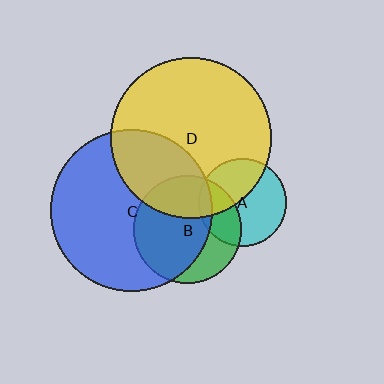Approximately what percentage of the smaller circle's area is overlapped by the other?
Approximately 30%.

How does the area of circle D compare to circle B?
Approximately 2.2 times.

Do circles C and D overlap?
Yes.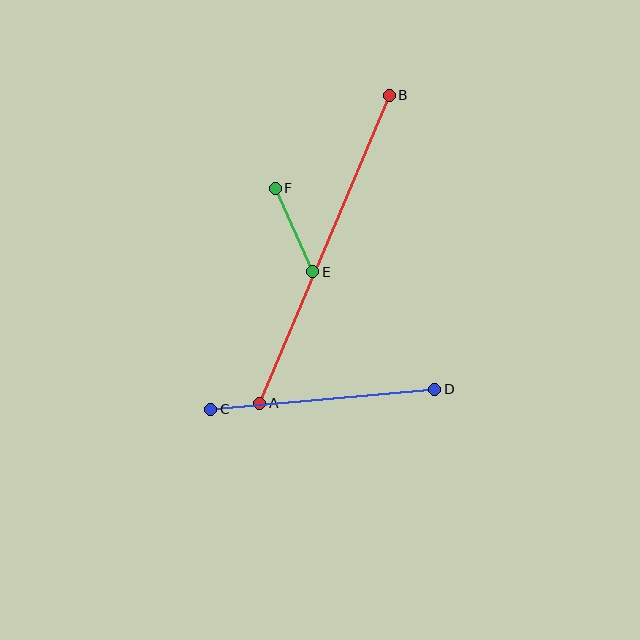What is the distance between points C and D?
The distance is approximately 225 pixels.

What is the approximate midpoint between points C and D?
The midpoint is at approximately (323, 399) pixels.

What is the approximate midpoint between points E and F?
The midpoint is at approximately (294, 230) pixels.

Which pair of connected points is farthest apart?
Points A and B are farthest apart.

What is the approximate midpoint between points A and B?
The midpoint is at approximately (324, 249) pixels.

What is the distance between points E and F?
The distance is approximately 92 pixels.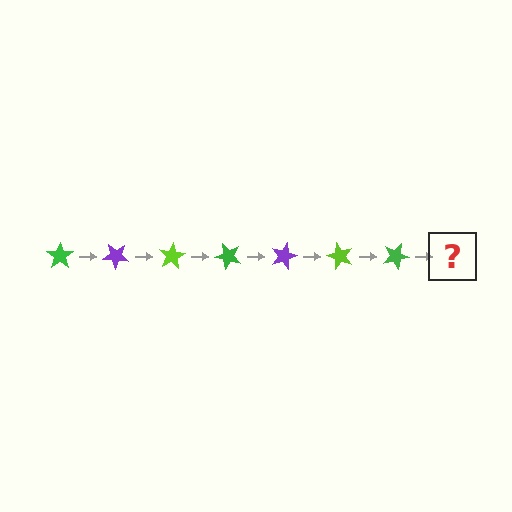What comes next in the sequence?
The next element should be a purple star, rotated 280 degrees from the start.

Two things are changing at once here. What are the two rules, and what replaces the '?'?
The two rules are that it rotates 40 degrees each step and the color cycles through green, purple, and lime. The '?' should be a purple star, rotated 280 degrees from the start.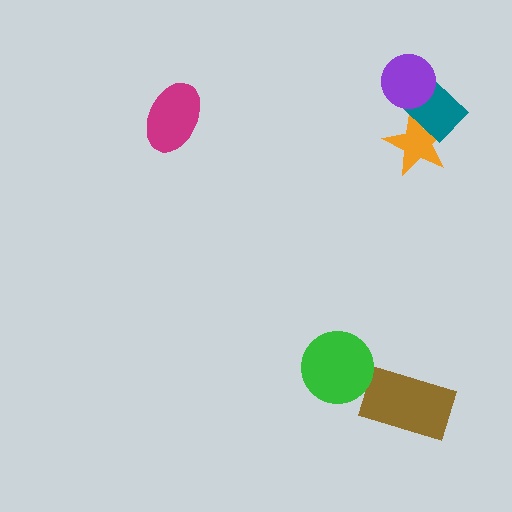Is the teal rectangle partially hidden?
Yes, it is partially covered by another shape.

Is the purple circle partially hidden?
No, no other shape covers it.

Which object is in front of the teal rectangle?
The purple circle is in front of the teal rectangle.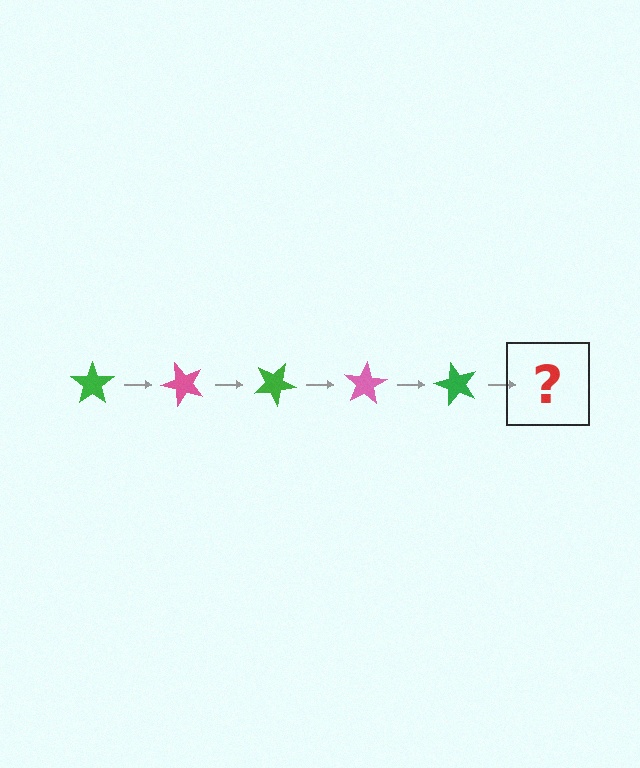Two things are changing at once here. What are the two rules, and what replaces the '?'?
The two rules are that it rotates 50 degrees each step and the color cycles through green and pink. The '?' should be a pink star, rotated 250 degrees from the start.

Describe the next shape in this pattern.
It should be a pink star, rotated 250 degrees from the start.